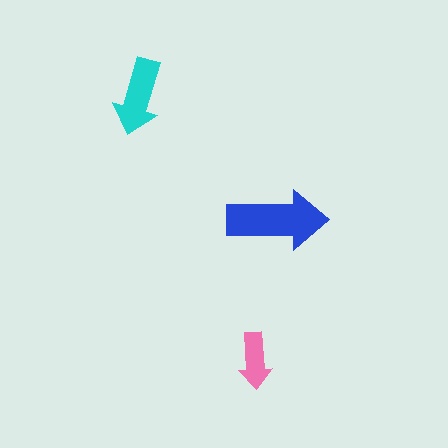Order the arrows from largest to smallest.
the blue one, the cyan one, the pink one.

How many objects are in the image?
There are 3 objects in the image.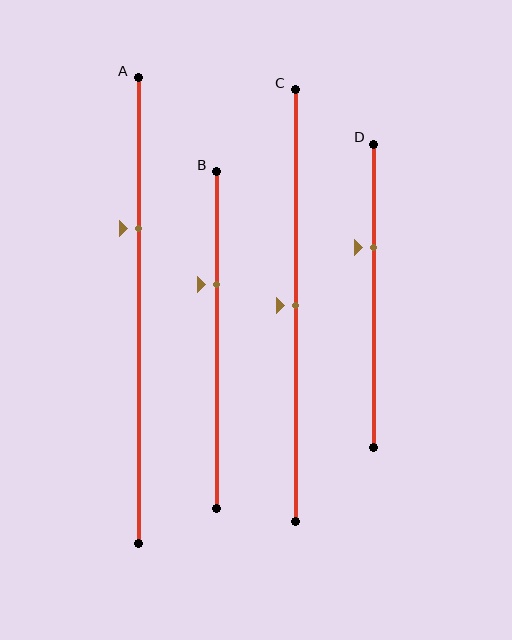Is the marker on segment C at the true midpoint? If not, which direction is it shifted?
Yes, the marker on segment C is at the true midpoint.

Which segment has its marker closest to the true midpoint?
Segment C has its marker closest to the true midpoint.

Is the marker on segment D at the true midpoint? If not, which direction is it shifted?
No, the marker on segment D is shifted upward by about 16% of the segment length.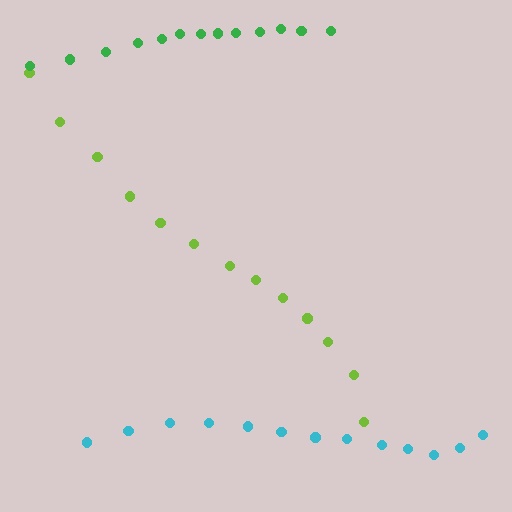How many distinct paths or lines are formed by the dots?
There are 3 distinct paths.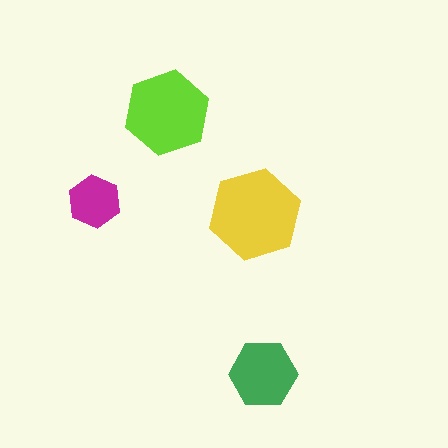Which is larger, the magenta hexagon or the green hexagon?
The green one.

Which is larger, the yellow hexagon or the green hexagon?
The yellow one.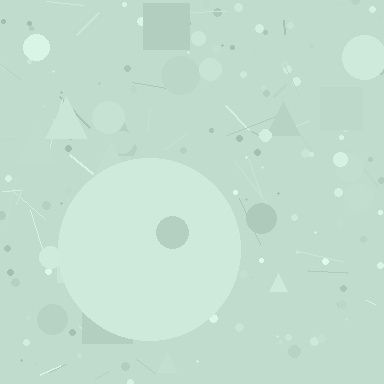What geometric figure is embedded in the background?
A circle is embedded in the background.